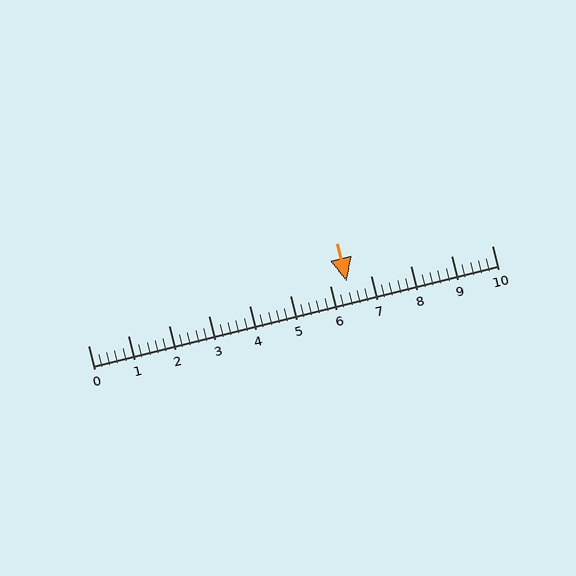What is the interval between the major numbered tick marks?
The major tick marks are spaced 1 units apart.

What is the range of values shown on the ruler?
The ruler shows values from 0 to 10.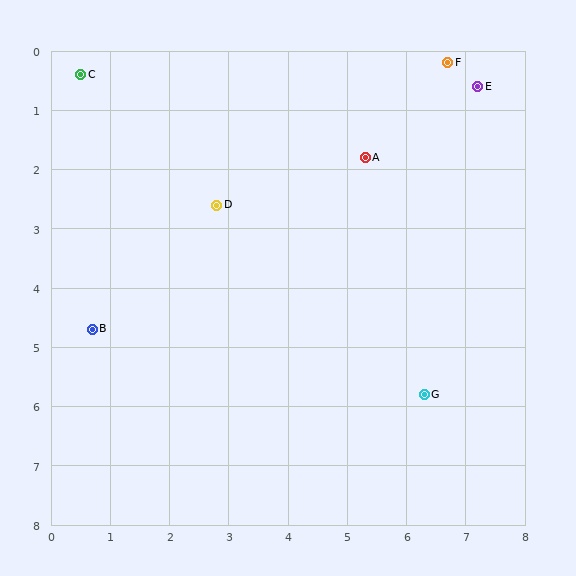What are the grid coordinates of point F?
Point F is at approximately (6.7, 0.2).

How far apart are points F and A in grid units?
Points F and A are about 2.1 grid units apart.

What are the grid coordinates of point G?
Point G is at approximately (6.3, 5.8).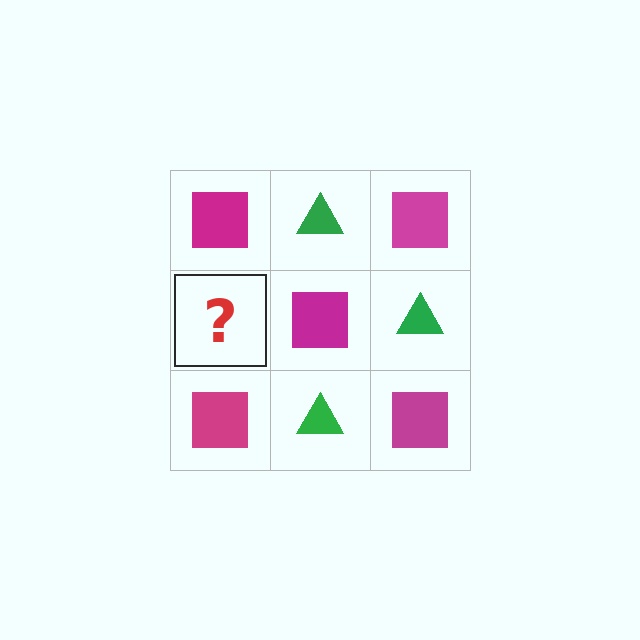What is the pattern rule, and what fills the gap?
The rule is that it alternates magenta square and green triangle in a checkerboard pattern. The gap should be filled with a green triangle.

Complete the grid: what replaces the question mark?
The question mark should be replaced with a green triangle.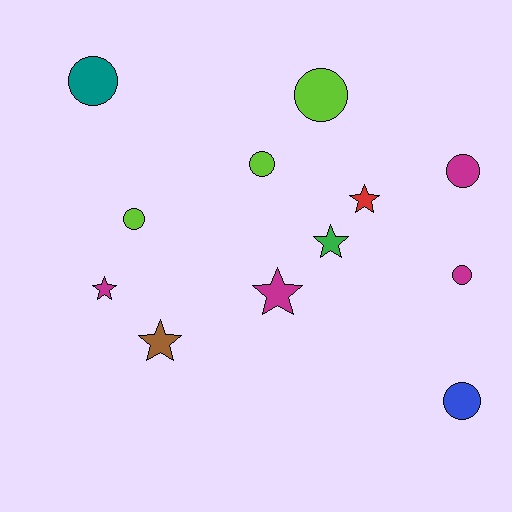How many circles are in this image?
There are 7 circles.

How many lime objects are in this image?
There are 3 lime objects.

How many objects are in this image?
There are 12 objects.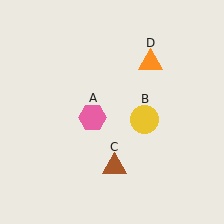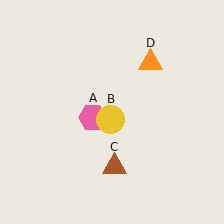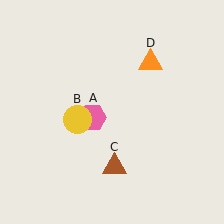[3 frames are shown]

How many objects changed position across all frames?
1 object changed position: yellow circle (object B).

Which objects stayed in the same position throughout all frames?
Pink hexagon (object A) and brown triangle (object C) and orange triangle (object D) remained stationary.